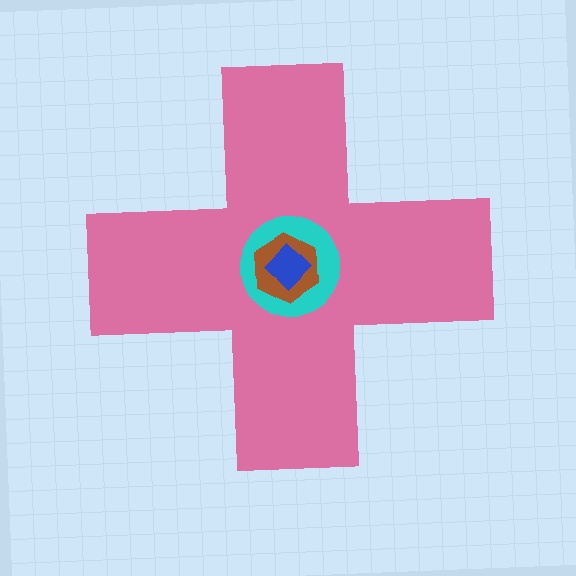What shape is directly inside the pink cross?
The cyan circle.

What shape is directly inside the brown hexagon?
The blue diamond.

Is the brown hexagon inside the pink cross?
Yes.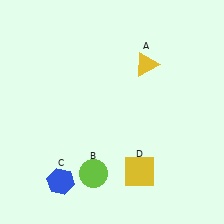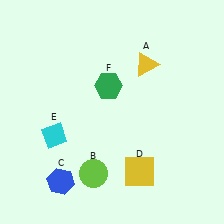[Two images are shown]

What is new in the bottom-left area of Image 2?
A cyan diamond (E) was added in the bottom-left area of Image 2.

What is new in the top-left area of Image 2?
A green hexagon (F) was added in the top-left area of Image 2.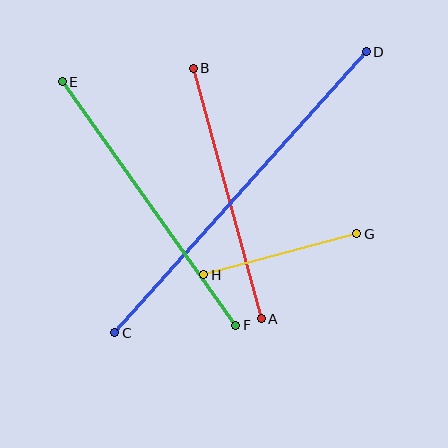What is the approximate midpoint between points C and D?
The midpoint is at approximately (240, 192) pixels.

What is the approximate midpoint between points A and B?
The midpoint is at approximately (227, 194) pixels.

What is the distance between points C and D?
The distance is approximately 377 pixels.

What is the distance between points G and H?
The distance is approximately 158 pixels.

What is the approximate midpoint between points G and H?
The midpoint is at approximately (280, 254) pixels.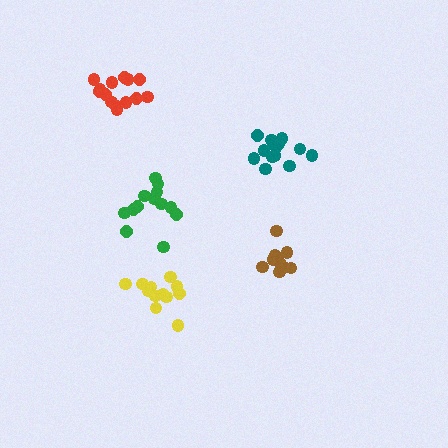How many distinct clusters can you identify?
There are 5 distinct clusters.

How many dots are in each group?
Group 1: 14 dots, Group 2: 14 dots, Group 3: 11 dots, Group 4: 14 dots, Group 5: 12 dots (65 total).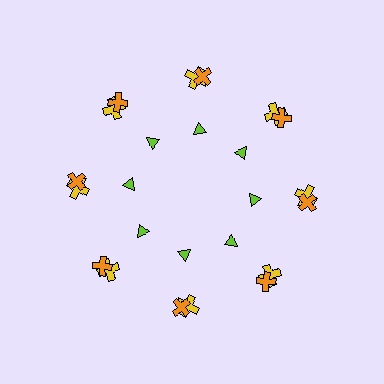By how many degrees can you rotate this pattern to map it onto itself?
The pattern maps onto itself every 45 degrees of rotation.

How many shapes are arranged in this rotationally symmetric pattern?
There are 24 shapes, arranged in 8 groups of 3.